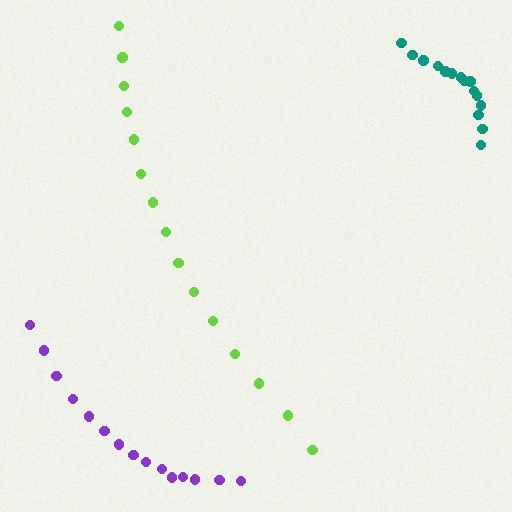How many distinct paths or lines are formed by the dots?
There are 3 distinct paths.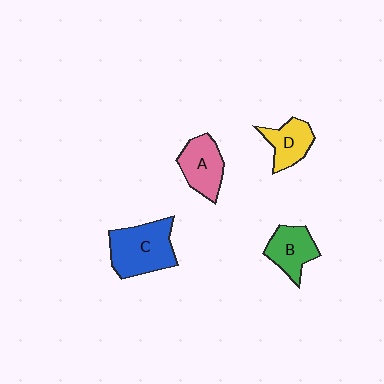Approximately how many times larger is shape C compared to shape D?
Approximately 1.7 times.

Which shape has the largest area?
Shape C (blue).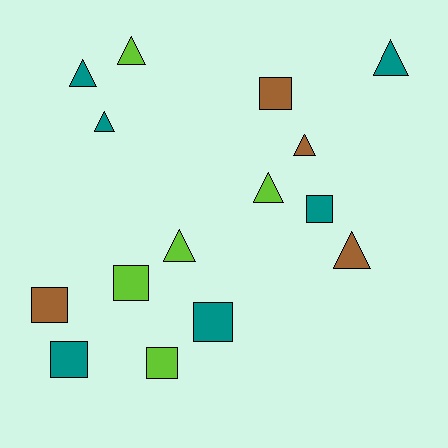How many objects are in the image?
There are 15 objects.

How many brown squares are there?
There are 2 brown squares.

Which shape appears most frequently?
Triangle, with 8 objects.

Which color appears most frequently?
Teal, with 6 objects.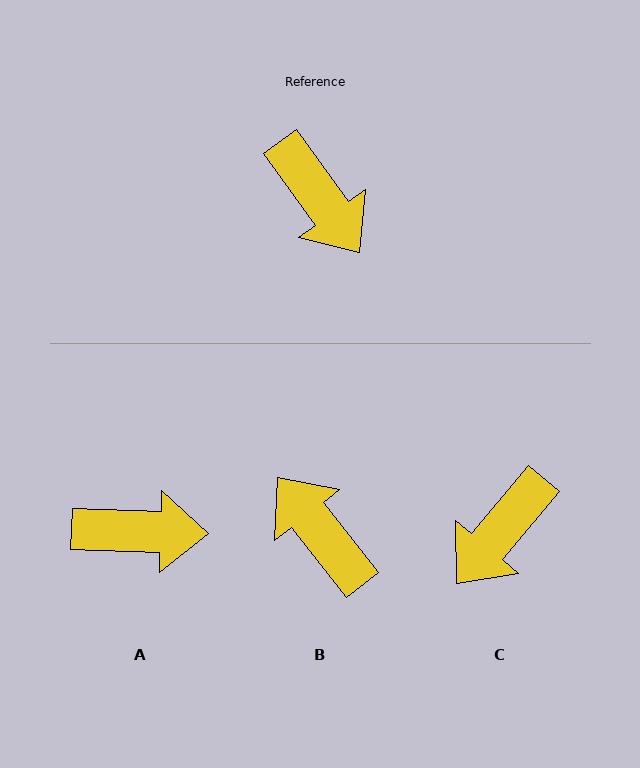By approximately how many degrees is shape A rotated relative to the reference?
Approximately 53 degrees counter-clockwise.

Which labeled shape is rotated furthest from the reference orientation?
B, about 177 degrees away.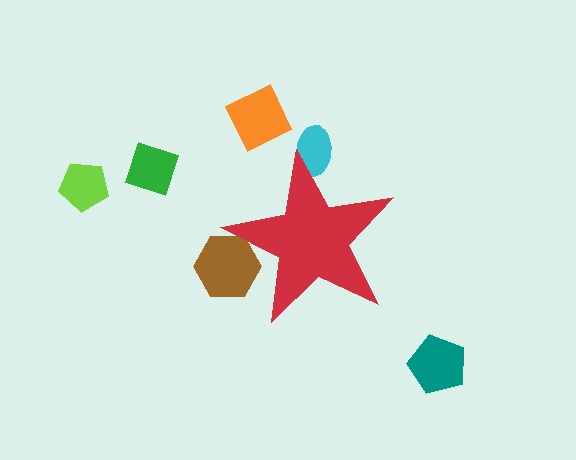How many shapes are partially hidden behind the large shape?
2 shapes are partially hidden.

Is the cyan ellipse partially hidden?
Yes, the cyan ellipse is partially hidden behind the red star.